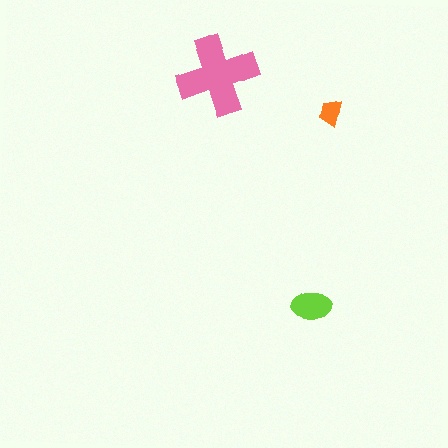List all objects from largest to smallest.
The pink cross, the lime ellipse, the orange trapezoid.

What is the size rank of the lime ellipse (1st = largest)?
2nd.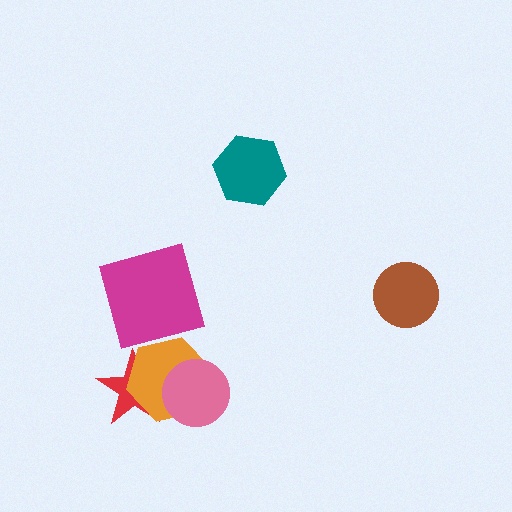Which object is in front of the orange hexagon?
The pink circle is in front of the orange hexagon.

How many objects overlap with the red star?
2 objects overlap with the red star.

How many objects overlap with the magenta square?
0 objects overlap with the magenta square.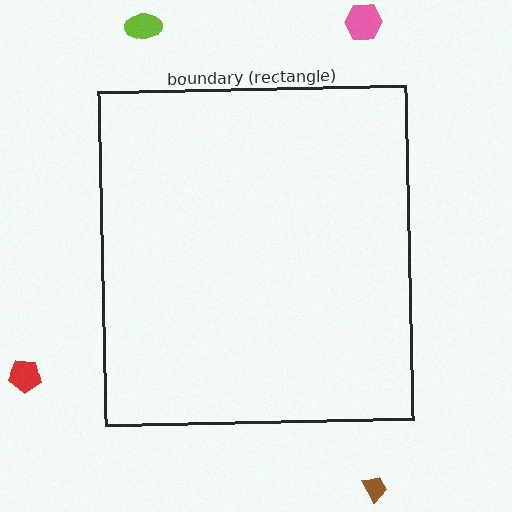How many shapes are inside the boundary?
0 inside, 4 outside.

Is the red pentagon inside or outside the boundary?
Outside.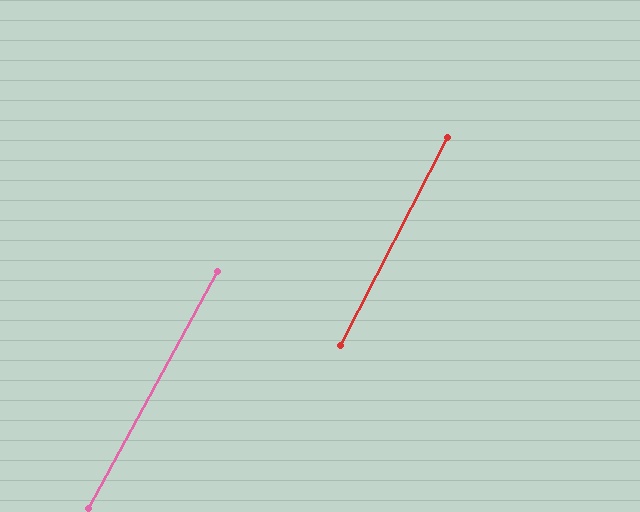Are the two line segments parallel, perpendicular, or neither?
Parallel — their directions differ by only 1.3°.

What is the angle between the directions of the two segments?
Approximately 1 degree.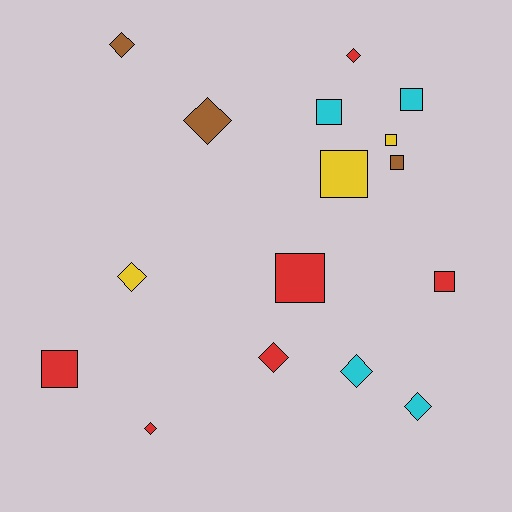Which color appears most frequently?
Red, with 6 objects.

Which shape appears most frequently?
Square, with 8 objects.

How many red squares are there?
There are 3 red squares.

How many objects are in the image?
There are 16 objects.